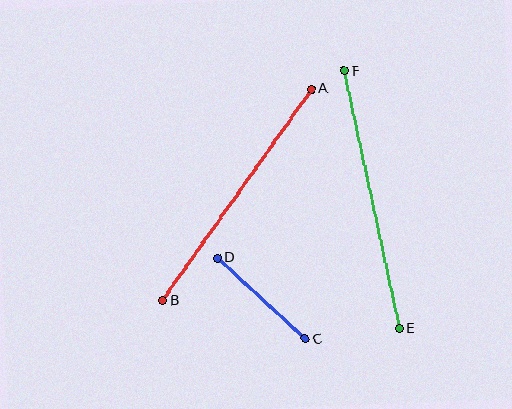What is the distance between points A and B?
The distance is approximately 259 pixels.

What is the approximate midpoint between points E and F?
The midpoint is at approximately (372, 200) pixels.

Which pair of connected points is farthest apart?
Points E and F are farthest apart.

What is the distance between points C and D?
The distance is approximately 119 pixels.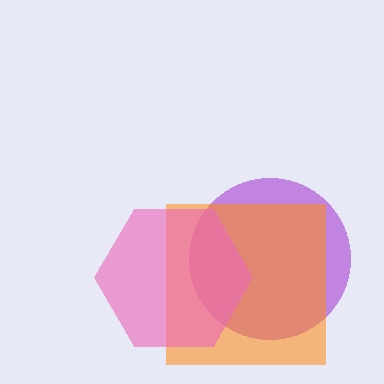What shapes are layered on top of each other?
The layered shapes are: a purple circle, an orange square, a pink hexagon.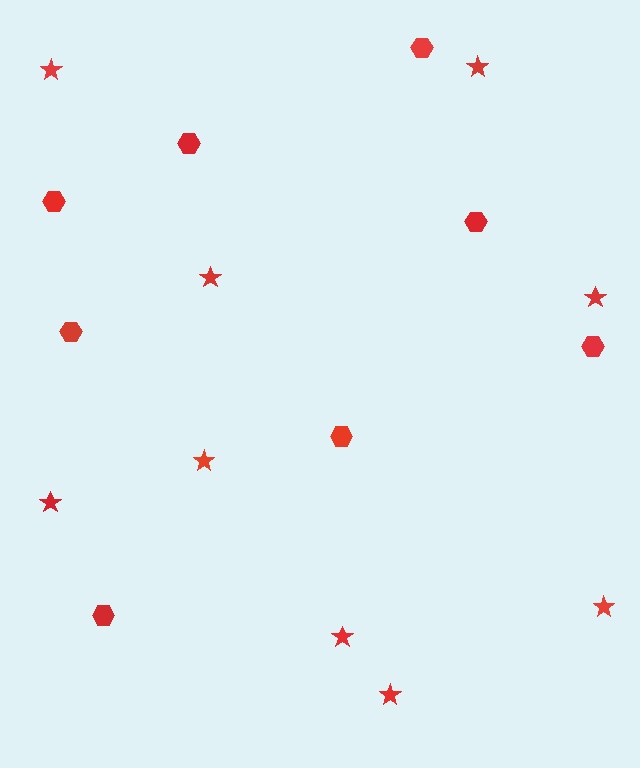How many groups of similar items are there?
There are 2 groups: one group of stars (9) and one group of hexagons (8).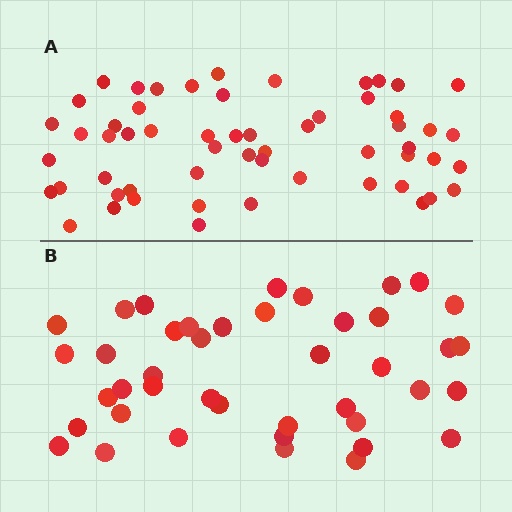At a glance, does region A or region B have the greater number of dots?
Region A (the top region) has more dots.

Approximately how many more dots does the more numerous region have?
Region A has approximately 15 more dots than region B.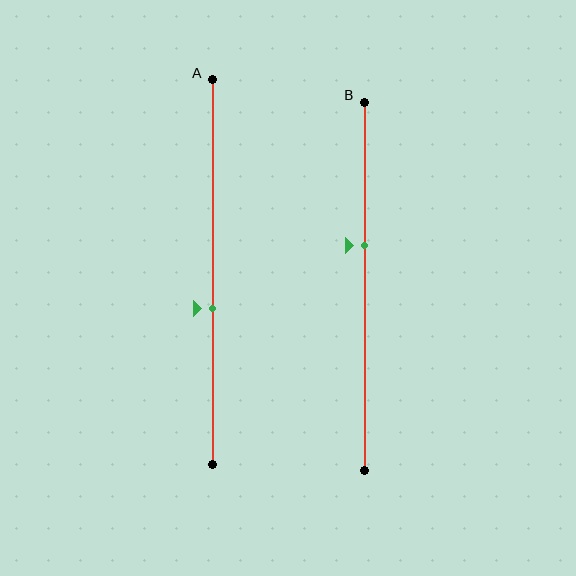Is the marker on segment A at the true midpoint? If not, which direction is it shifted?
No, the marker on segment A is shifted downward by about 9% of the segment length.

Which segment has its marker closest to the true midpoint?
Segment A has its marker closest to the true midpoint.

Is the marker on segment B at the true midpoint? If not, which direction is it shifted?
No, the marker on segment B is shifted upward by about 11% of the segment length.